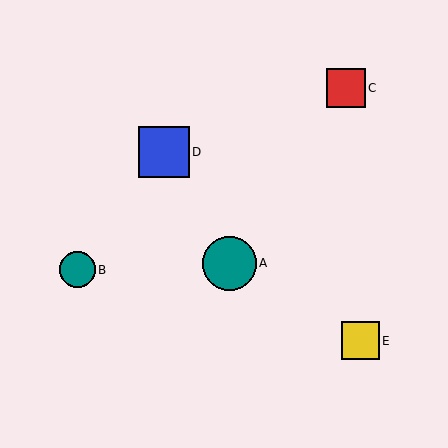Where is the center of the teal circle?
The center of the teal circle is at (77, 270).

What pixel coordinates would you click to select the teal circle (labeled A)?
Click at (229, 263) to select the teal circle A.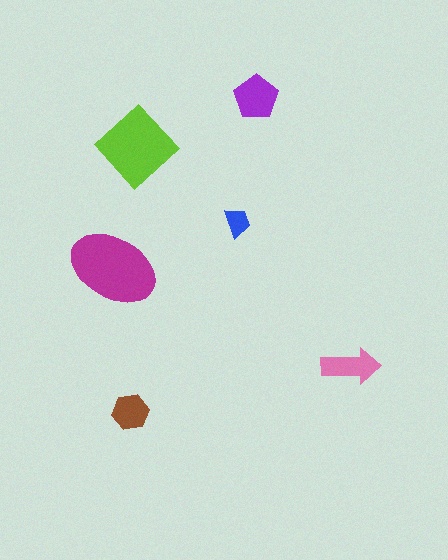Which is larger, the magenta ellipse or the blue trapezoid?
The magenta ellipse.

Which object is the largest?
The magenta ellipse.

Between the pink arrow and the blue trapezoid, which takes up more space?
The pink arrow.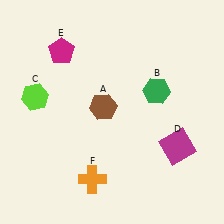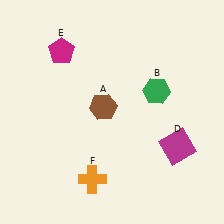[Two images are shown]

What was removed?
The lime hexagon (C) was removed in Image 2.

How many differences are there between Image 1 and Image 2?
There is 1 difference between the two images.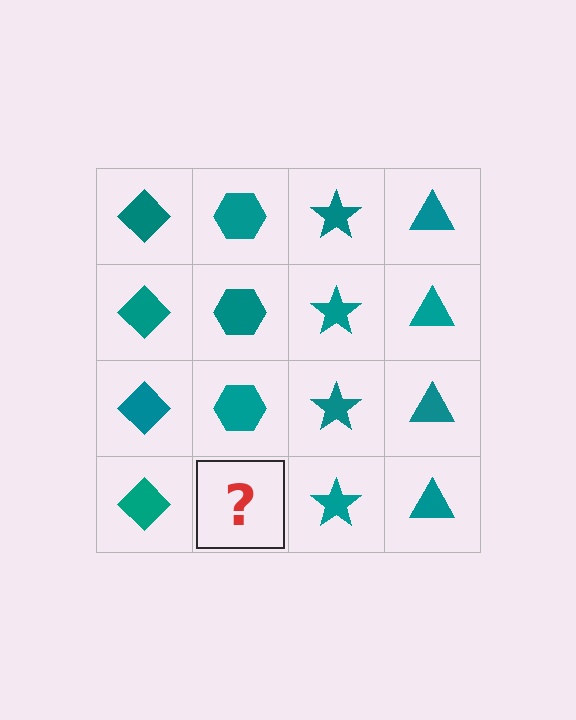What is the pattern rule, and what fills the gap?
The rule is that each column has a consistent shape. The gap should be filled with a teal hexagon.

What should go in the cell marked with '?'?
The missing cell should contain a teal hexagon.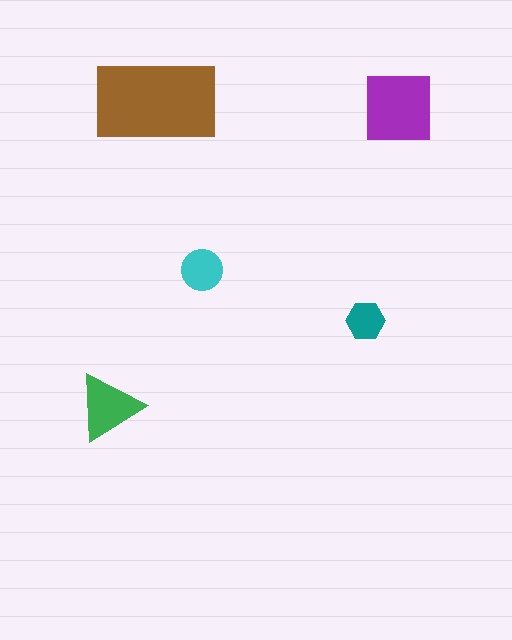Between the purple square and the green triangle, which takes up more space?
The purple square.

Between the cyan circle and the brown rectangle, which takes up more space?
The brown rectangle.